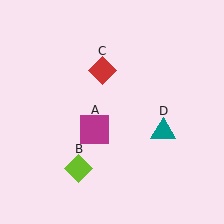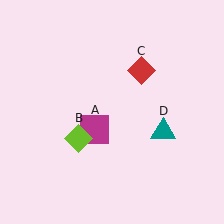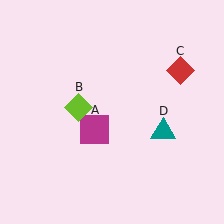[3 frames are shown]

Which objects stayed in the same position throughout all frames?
Magenta square (object A) and teal triangle (object D) remained stationary.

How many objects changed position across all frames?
2 objects changed position: lime diamond (object B), red diamond (object C).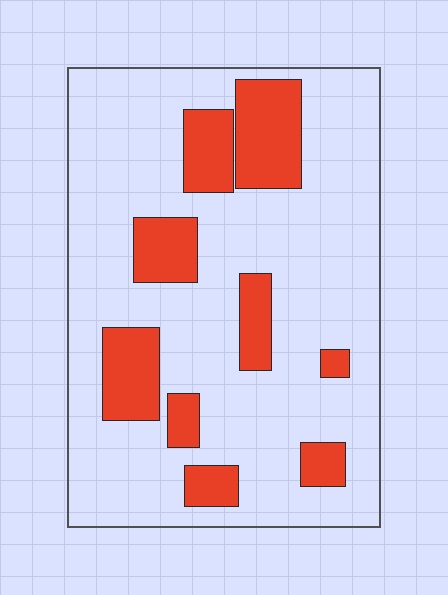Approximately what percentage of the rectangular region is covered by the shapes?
Approximately 20%.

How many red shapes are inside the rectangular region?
9.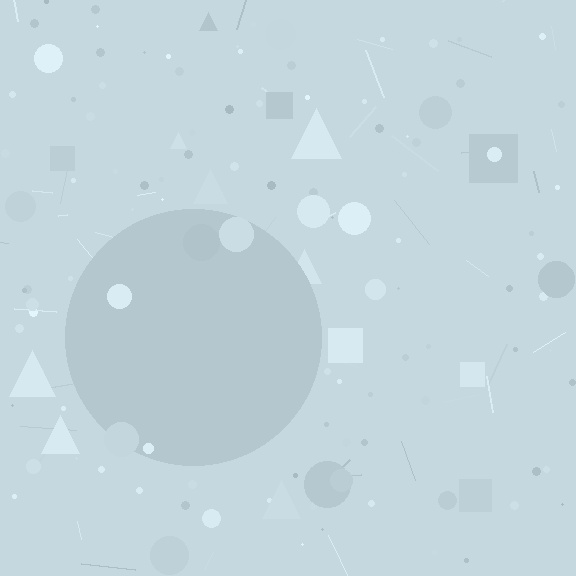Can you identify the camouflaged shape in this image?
The camouflaged shape is a circle.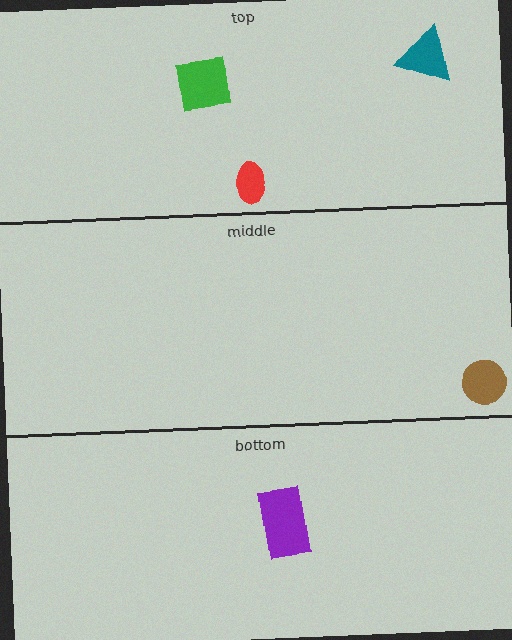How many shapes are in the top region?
3.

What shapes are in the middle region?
The brown circle.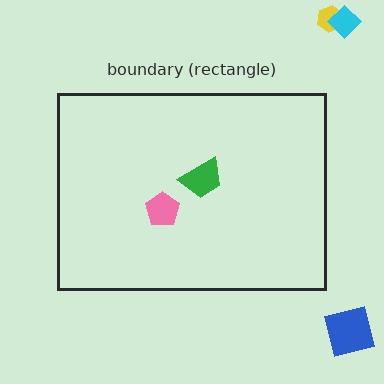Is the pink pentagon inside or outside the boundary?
Inside.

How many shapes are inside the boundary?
2 inside, 3 outside.